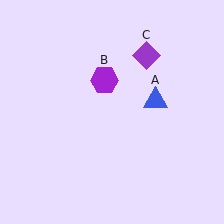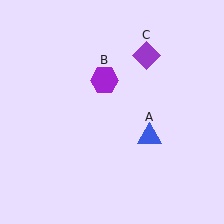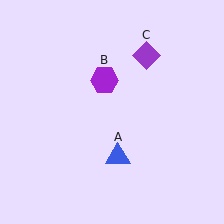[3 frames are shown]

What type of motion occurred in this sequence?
The blue triangle (object A) rotated clockwise around the center of the scene.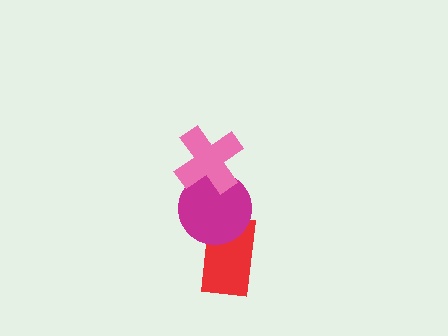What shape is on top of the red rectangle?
The magenta circle is on top of the red rectangle.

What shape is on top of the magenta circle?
The pink cross is on top of the magenta circle.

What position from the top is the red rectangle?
The red rectangle is 3rd from the top.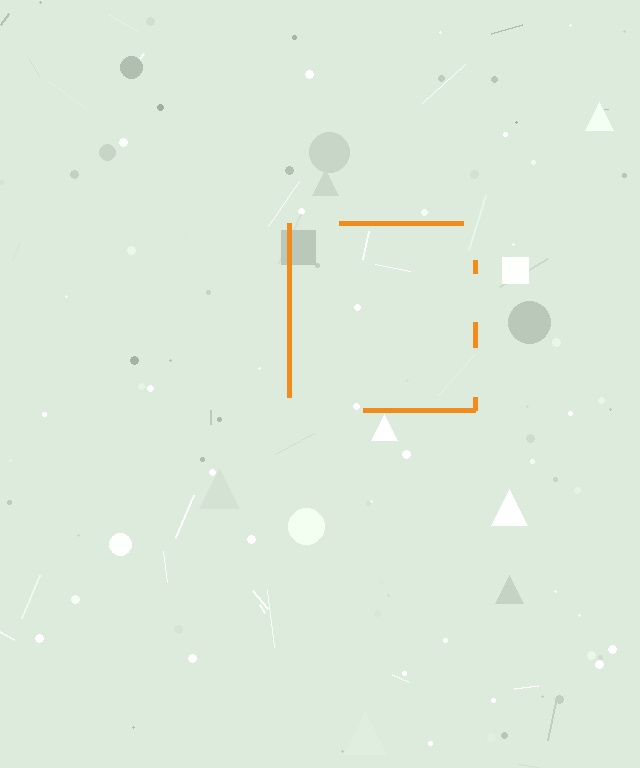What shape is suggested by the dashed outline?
The dashed outline suggests a square.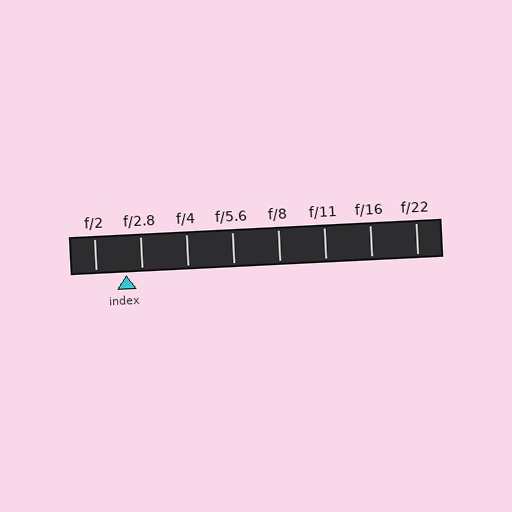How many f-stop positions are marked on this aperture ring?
There are 8 f-stop positions marked.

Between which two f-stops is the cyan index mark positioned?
The index mark is between f/2 and f/2.8.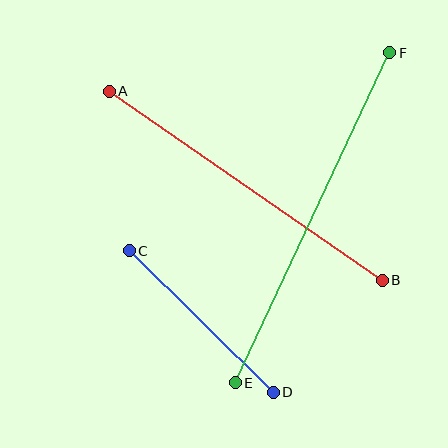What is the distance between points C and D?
The distance is approximately 201 pixels.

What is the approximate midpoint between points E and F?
The midpoint is at approximately (313, 218) pixels.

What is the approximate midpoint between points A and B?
The midpoint is at approximately (246, 186) pixels.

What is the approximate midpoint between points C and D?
The midpoint is at approximately (201, 322) pixels.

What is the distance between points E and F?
The distance is approximately 364 pixels.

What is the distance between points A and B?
The distance is approximately 332 pixels.